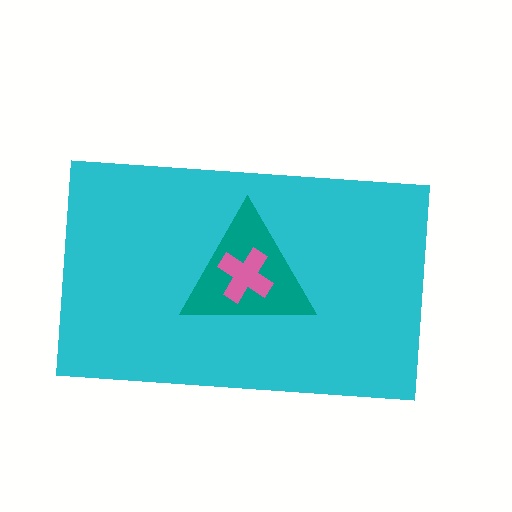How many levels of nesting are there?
3.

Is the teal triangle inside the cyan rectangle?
Yes.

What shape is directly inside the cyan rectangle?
The teal triangle.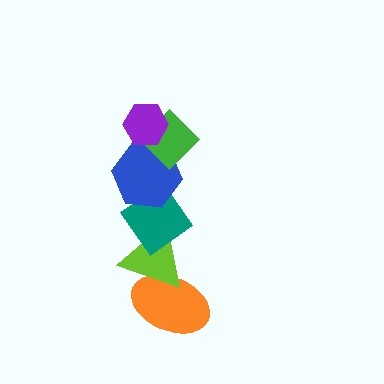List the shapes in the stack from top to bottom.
From top to bottom: the purple hexagon, the green diamond, the blue hexagon, the teal diamond, the lime triangle, the orange ellipse.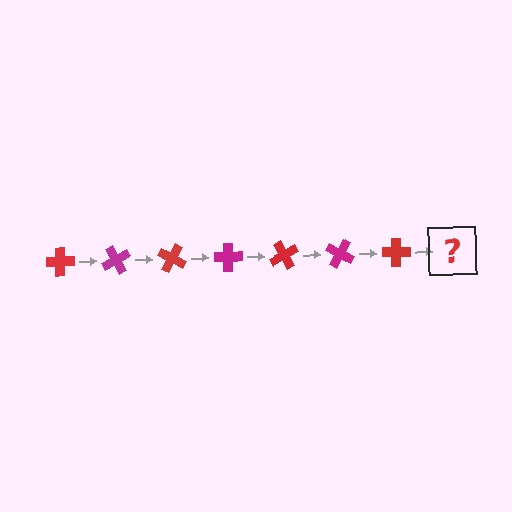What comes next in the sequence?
The next element should be a magenta cross, rotated 420 degrees from the start.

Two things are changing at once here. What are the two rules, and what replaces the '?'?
The two rules are that it rotates 60 degrees each step and the color cycles through red and magenta. The '?' should be a magenta cross, rotated 420 degrees from the start.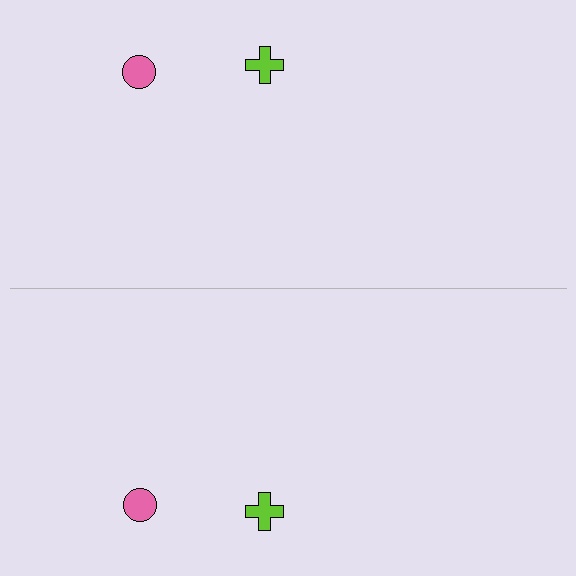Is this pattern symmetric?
Yes, this pattern has bilateral (reflection) symmetry.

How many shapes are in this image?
There are 4 shapes in this image.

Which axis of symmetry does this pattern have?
The pattern has a horizontal axis of symmetry running through the center of the image.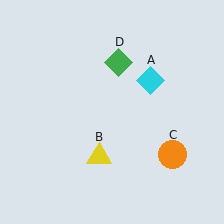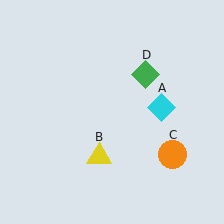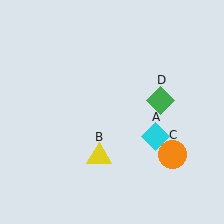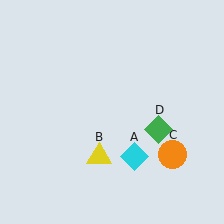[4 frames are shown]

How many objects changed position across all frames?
2 objects changed position: cyan diamond (object A), green diamond (object D).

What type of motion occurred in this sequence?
The cyan diamond (object A), green diamond (object D) rotated clockwise around the center of the scene.